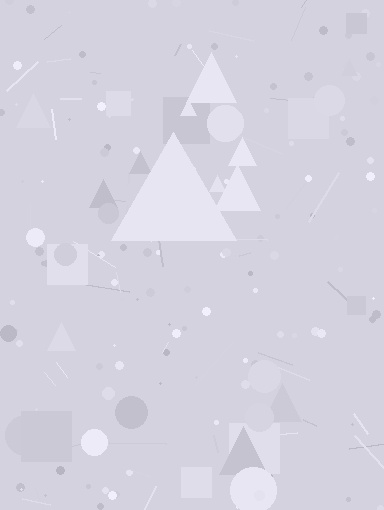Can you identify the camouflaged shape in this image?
The camouflaged shape is a triangle.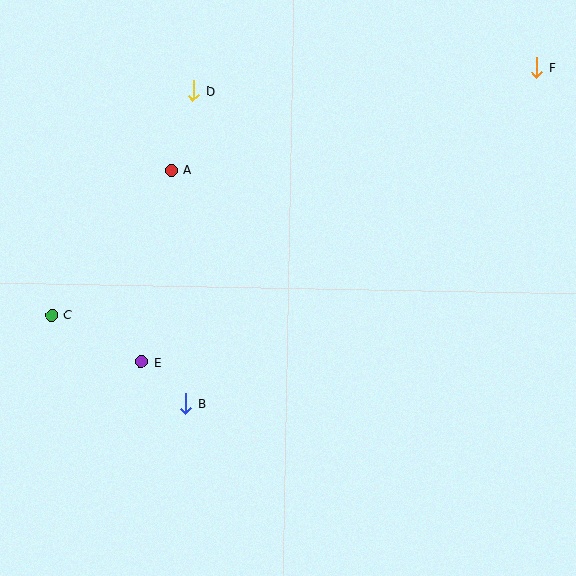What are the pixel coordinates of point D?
Point D is at (193, 91).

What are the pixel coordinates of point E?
Point E is at (141, 362).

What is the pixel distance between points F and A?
The distance between F and A is 380 pixels.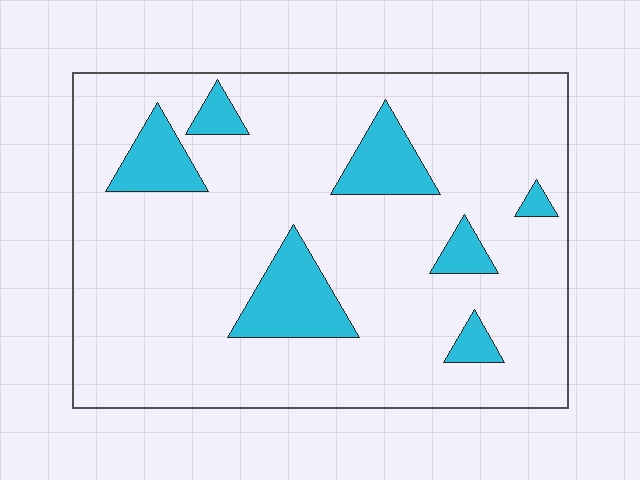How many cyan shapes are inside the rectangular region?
7.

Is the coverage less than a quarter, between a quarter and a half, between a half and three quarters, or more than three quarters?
Less than a quarter.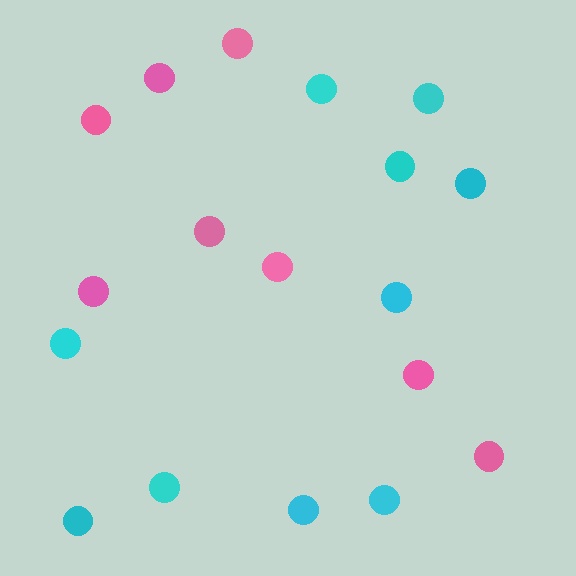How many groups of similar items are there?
There are 2 groups: one group of cyan circles (10) and one group of pink circles (8).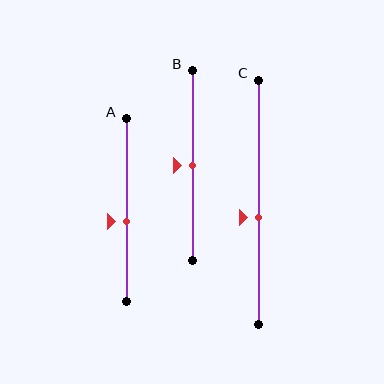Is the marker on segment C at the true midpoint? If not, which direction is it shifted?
No, the marker on segment C is shifted downward by about 6% of the segment length.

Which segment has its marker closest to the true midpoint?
Segment B has its marker closest to the true midpoint.